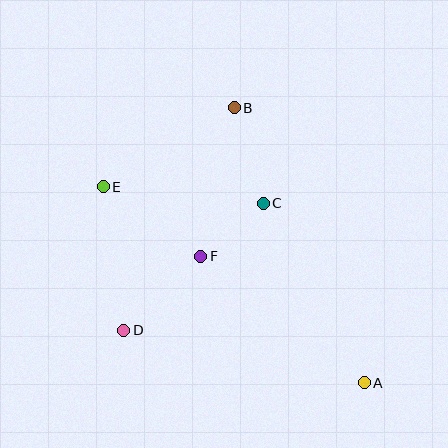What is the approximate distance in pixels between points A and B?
The distance between A and B is approximately 304 pixels.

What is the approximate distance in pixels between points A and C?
The distance between A and C is approximately 206 pixels.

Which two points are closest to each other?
Points C and F are closest to each other.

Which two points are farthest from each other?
Points A and E are farthest from each other.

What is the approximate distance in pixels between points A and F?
The distance between A and F is approximately 206 pixels.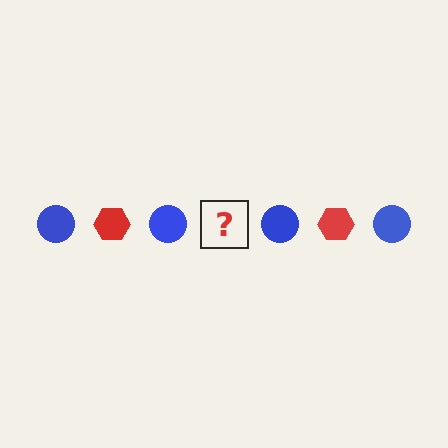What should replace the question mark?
The question mark should be replaced with a red hexagon.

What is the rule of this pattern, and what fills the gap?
The rule is that the pattern alternates between blue circle and red hexagon. The gap should be filled with a red hexagon.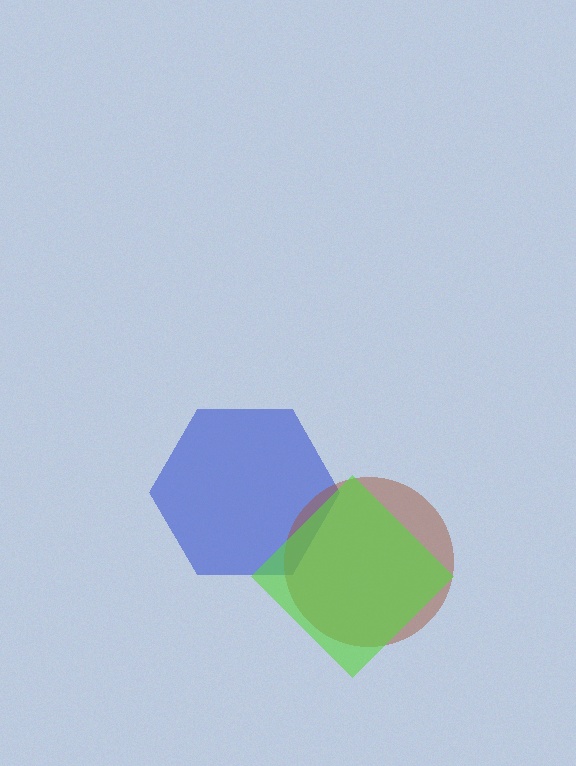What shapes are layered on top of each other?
The layered shapes are: a blue hexagon, a brown circle, a lime diamond.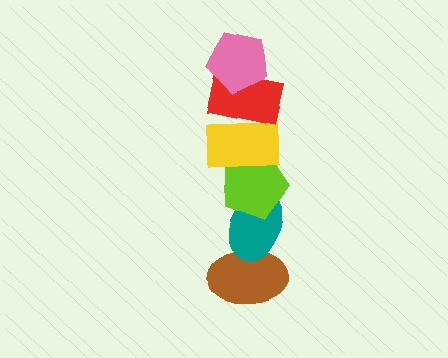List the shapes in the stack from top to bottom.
From top to bottom: the pink pentagon, the red rectangle, the yellow rectangle, the lime pentagon, the teal ellipse, the brown ellipse.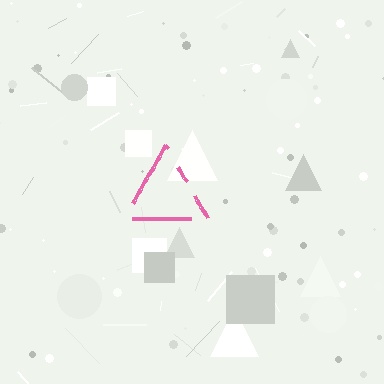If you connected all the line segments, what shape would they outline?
They would outline a triangle.